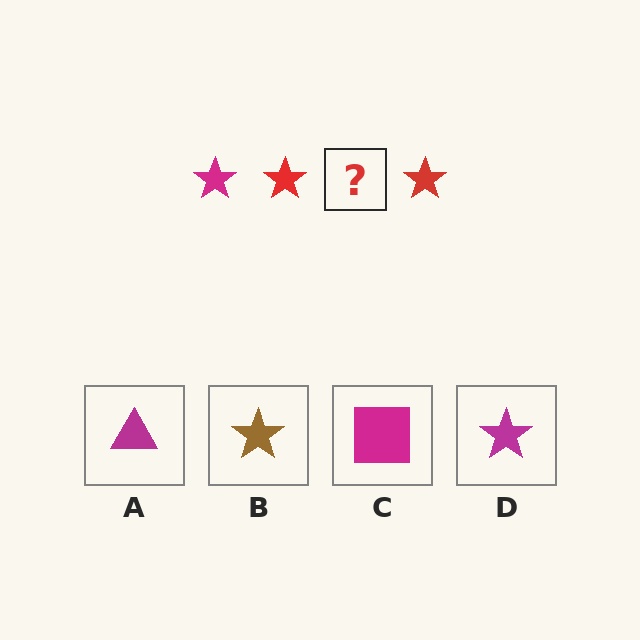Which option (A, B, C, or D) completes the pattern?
D.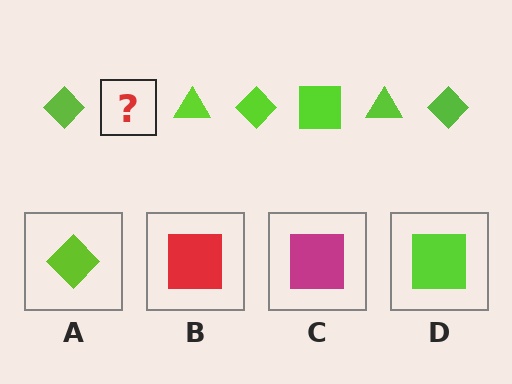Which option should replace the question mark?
Option D.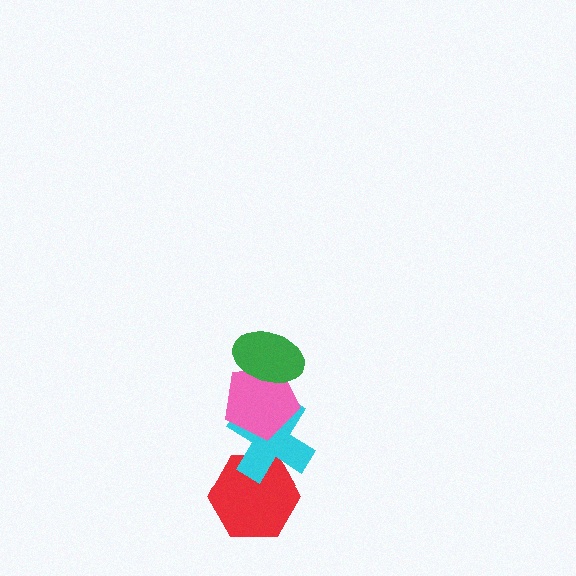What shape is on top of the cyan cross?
The pink pentagon is on top of the cyan cross.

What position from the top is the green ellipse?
The green ellipse is 1st from the top.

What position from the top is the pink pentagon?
The pink pentagon is 2nd from the top.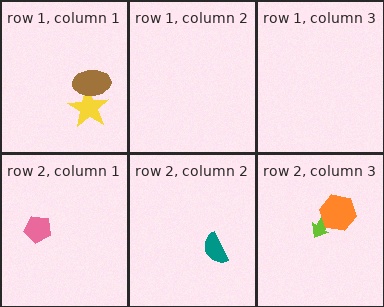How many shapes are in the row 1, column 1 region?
2.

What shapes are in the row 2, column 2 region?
The teal semicircle.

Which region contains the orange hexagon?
The row 2, column 3 region.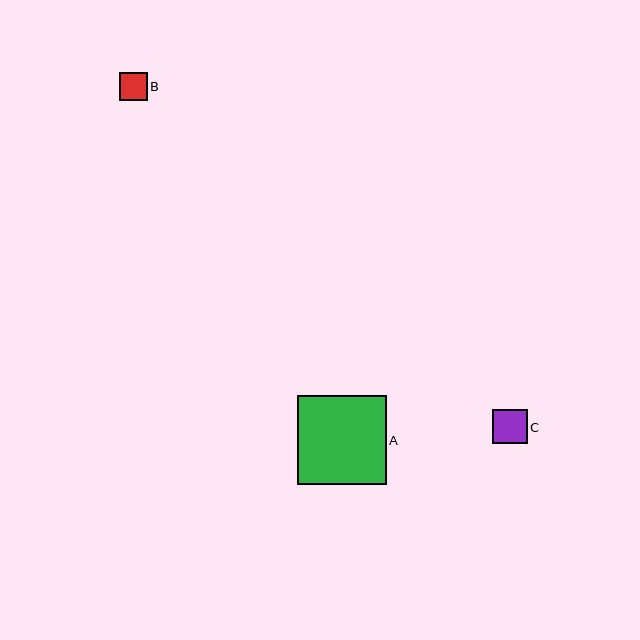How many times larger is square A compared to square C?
Square A is approximately 2.6 times the size of square C.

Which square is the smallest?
Square B is the smallest with a size of approximately 28 pixels.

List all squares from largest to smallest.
From largest to smallest: A, C, B.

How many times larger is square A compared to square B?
Square A is approximately 3.2 times the size of square B.